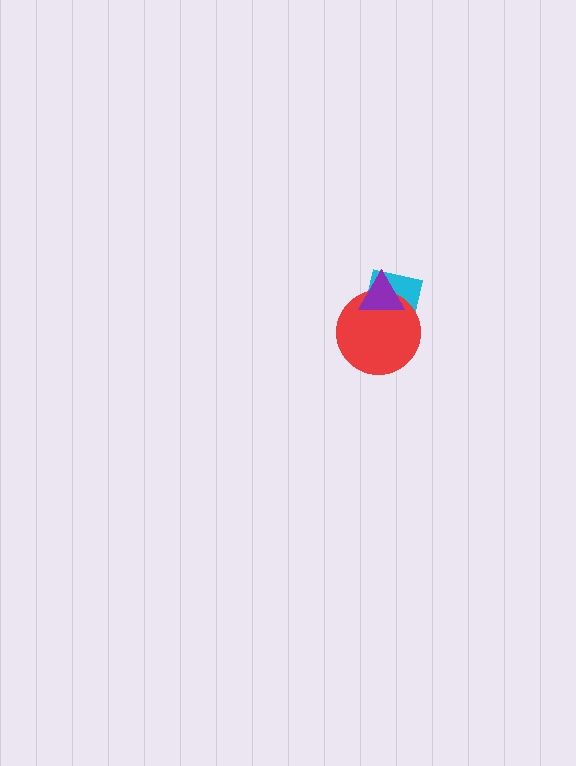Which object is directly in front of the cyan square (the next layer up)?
The red circle is directly in front of the cyan square.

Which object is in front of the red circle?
The purple triangle is in front of the red circle.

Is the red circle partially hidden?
Yes, it is partially covered by another shape.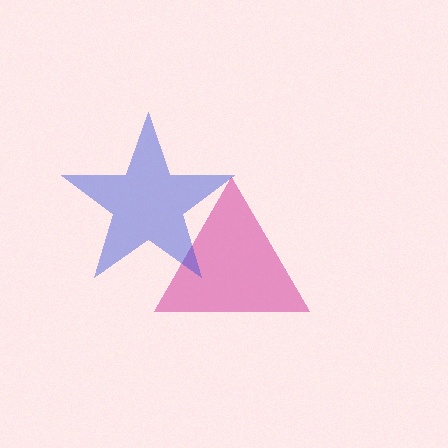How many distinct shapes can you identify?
There are 2 distinct shapes: a magenta triangle, a blue star.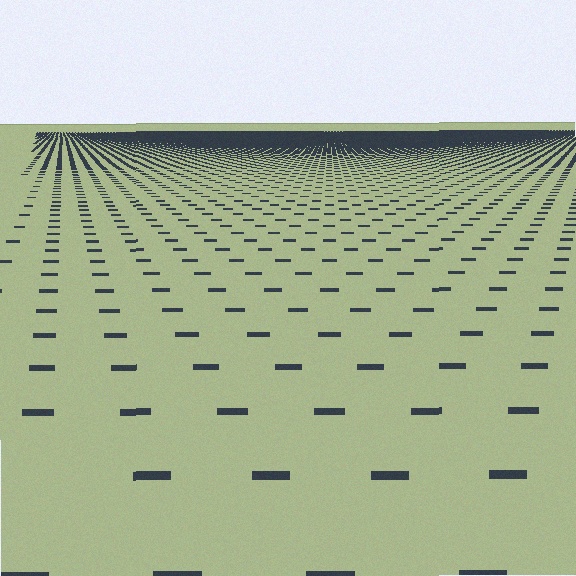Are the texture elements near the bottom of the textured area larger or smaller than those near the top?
Larger. Near the bottom, elements are closer to the viewer and appear at a bigger on-screen size.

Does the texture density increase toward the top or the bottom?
Density increases toward the top.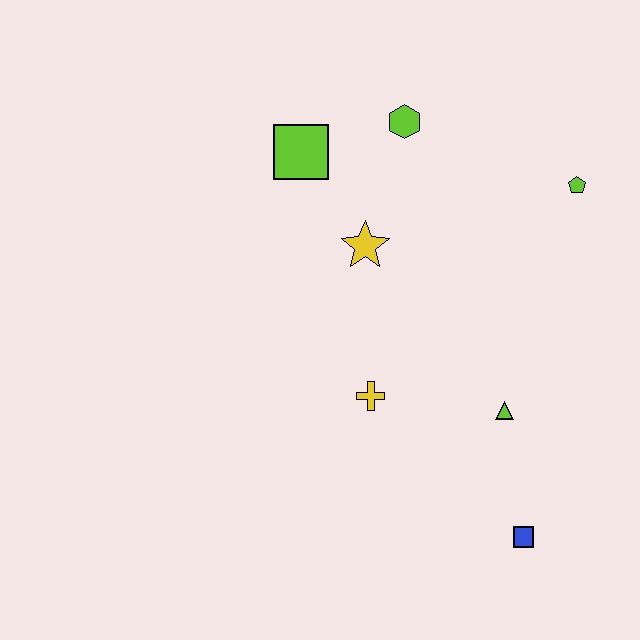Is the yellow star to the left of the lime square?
No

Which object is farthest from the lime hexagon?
The blue square is farthest from the lime hexagon.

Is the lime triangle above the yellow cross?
No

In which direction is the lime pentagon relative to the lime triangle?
The lime pentagon is above the lime triangle.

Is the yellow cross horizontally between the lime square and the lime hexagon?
Yes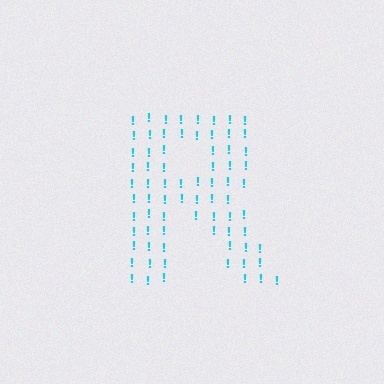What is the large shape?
The large shape is the letter R.